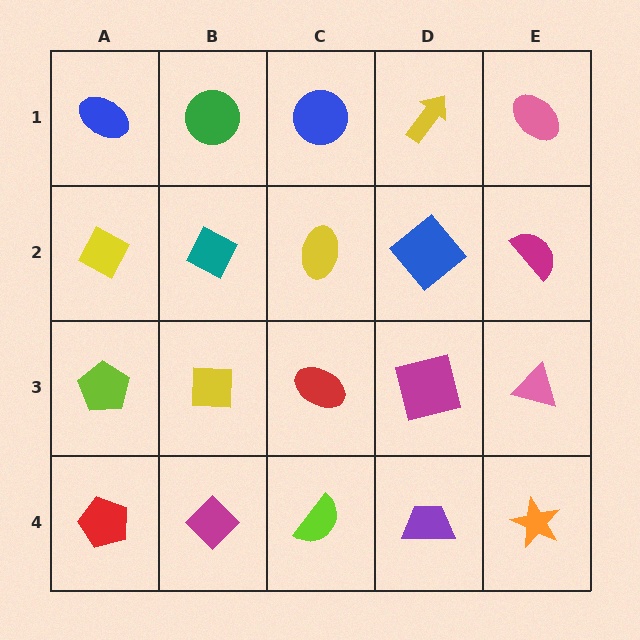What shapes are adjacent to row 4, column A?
A lime pentagon (row 3, column A), a magenta diamond (row 4, column B).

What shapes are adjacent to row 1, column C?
A yellow ellipse (row 2, column C), a green circle (row 1, column B), a yellow arrow (row 1, column D).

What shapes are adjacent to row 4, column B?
A yellow square (row 3, column B), a red pentagon (row 4, column A), a lime semicircle (row 4, column C).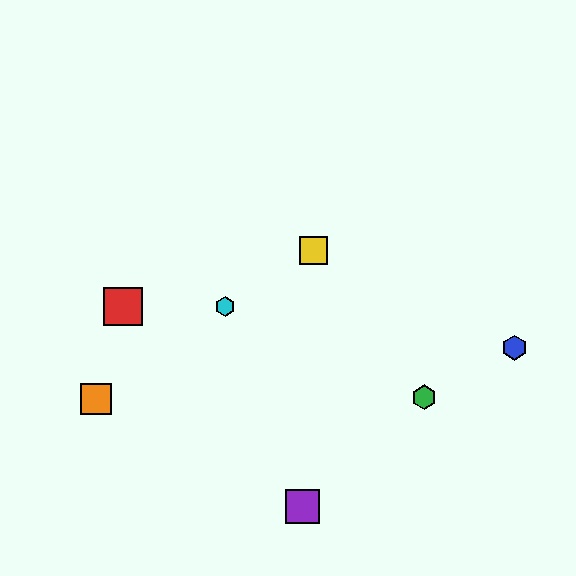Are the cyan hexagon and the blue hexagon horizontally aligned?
No, the cyan hexagon is at y≈307 and the blue hexagon is at y≈348.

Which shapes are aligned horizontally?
The red square, the cyan hexagon are aligned horizontally.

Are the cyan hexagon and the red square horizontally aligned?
Yes, both are at y≈307.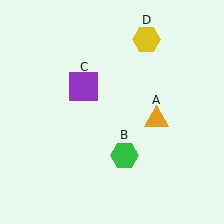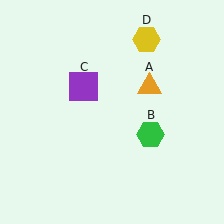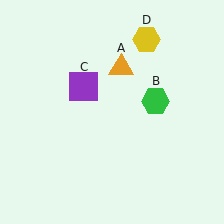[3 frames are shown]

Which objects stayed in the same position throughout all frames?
Purple square (object C) and yellow hexagon (object D) remained stationary.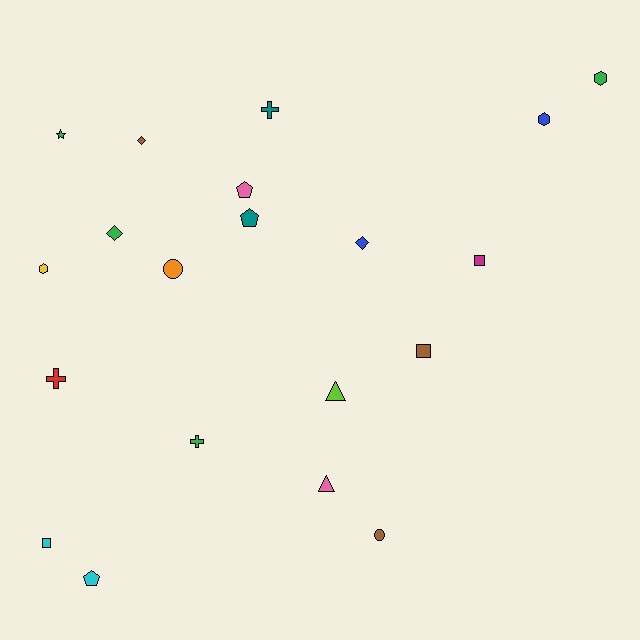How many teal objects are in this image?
There are 2 teal objects.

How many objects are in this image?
There are 20 objects.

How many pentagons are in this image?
There are 3 pentagons.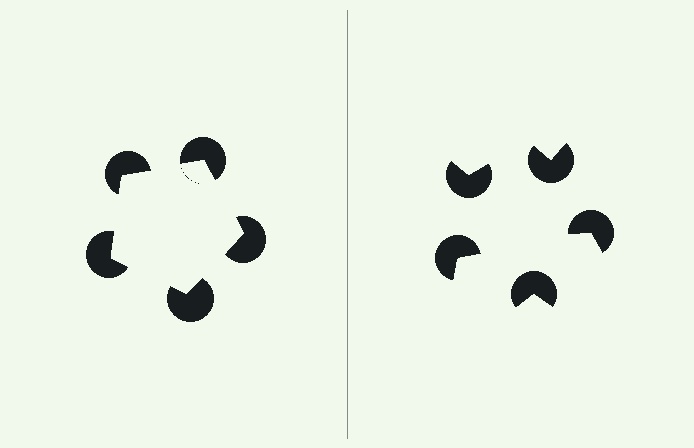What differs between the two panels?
The pac-man discs are positioned identically on both sides; only the wedge orientations differ. On the left they align to a pentagon; on the right they are misaligned.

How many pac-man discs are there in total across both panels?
10 — 5 on each side.